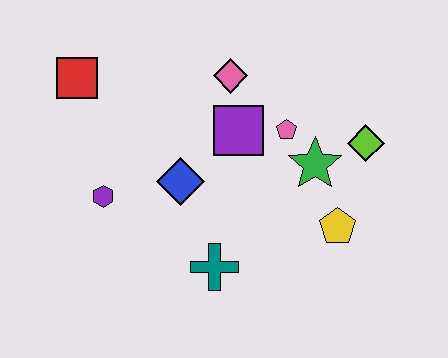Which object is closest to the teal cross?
The blue diamond is closest to the teal cross.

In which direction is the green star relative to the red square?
The green star is to the right of the red square.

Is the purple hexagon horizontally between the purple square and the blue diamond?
No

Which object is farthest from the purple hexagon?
The lime diamond is farthest from the purple hexagon.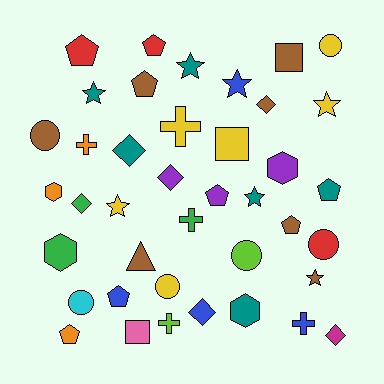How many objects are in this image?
There are 40 objects.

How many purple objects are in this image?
There are 3 purple objects.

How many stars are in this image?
There are 7 stars.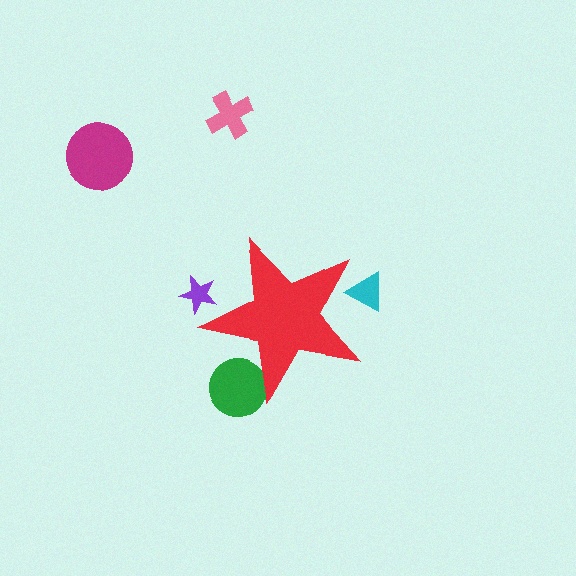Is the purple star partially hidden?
Yes, the purple star is partially hidden behind the red star.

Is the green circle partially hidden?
Yes, the green circle is partially hidden behind the red star.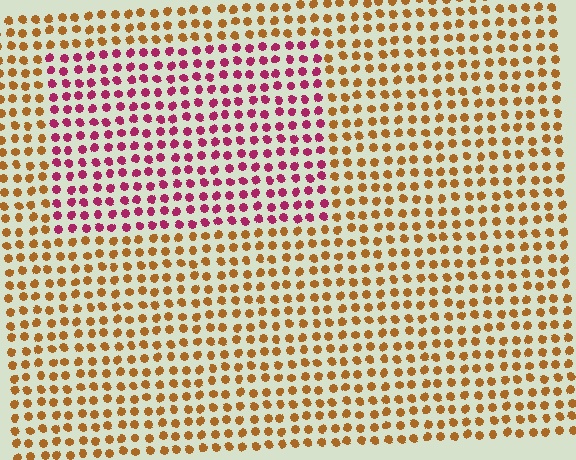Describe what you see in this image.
The image is filled with small brown elements in a uniform arrangement. A rectangle-shaped region is visible where the elements are tinted to a slightly different hue, forming a subtle color boundary.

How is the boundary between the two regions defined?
The boundary is defined purely by a slight shift in hue (about 60 degrees). Spacing, size, and orientation are identical on both sides.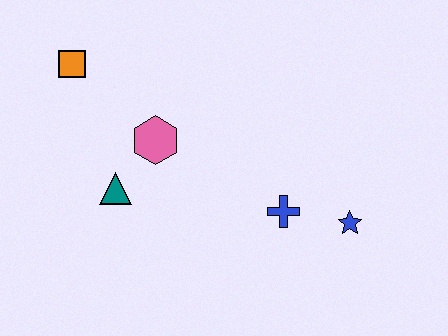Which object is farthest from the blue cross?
The orange square is farthest from the blue cross.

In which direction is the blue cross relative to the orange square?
The blue cross is to the right of the orange square.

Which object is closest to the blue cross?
The blue star is closest to the blue cross.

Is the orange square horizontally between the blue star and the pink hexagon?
No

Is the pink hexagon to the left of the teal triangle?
No